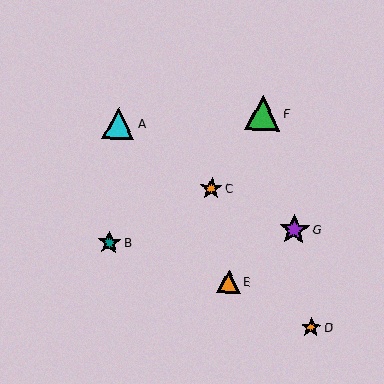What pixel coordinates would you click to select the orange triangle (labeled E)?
Click at (229, 281) to select the orange triangle E.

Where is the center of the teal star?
The center of the teal star is at (109, 243).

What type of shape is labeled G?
Shape G is a purple star.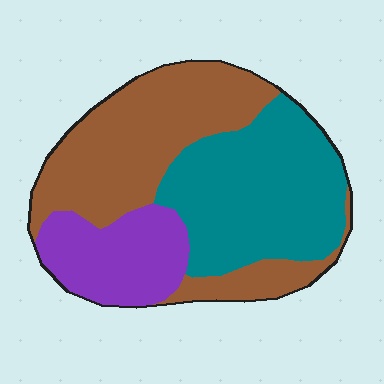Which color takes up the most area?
Brown, at roughly 45%.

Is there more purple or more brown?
Brown.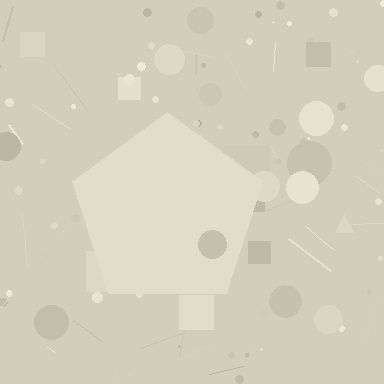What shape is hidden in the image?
A pentagon is hidden in the image.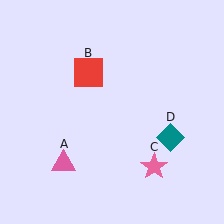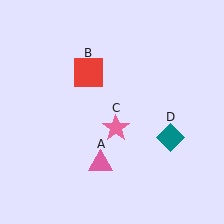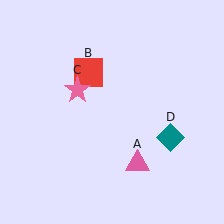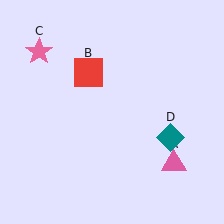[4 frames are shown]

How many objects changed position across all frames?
2 objects changed position: pink triangle (object A), pink star (object C).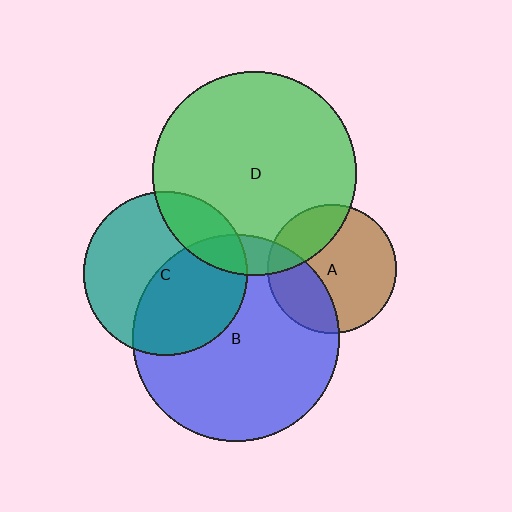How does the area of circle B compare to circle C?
Approximately 1.6 times.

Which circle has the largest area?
Circle B (blue).